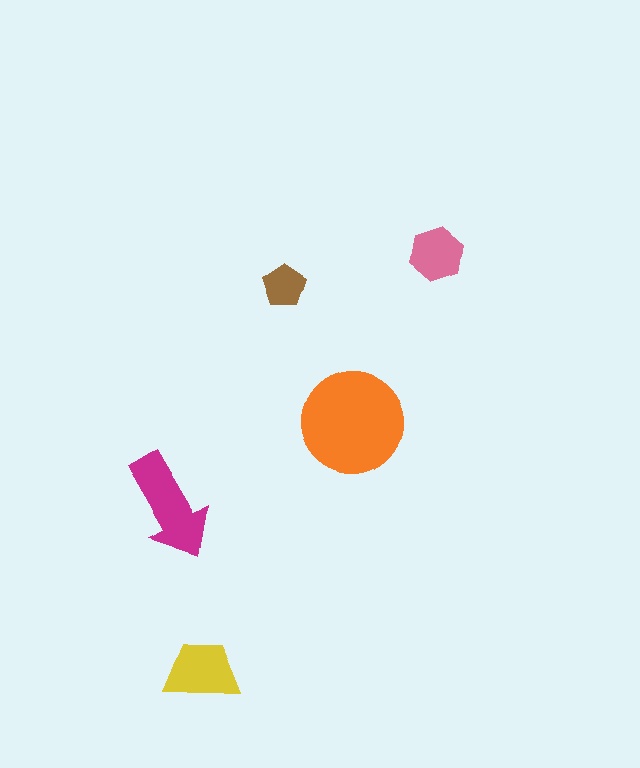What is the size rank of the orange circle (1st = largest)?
1st.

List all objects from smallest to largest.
The brown pentagon, the pink hexagon, the yellow trapezoid, the magenta arrow, the orange circle.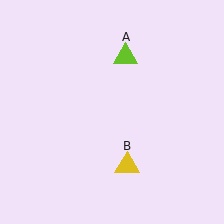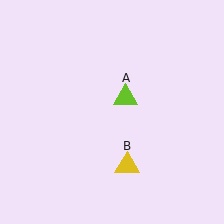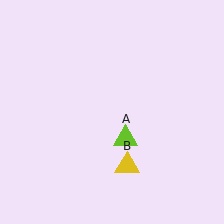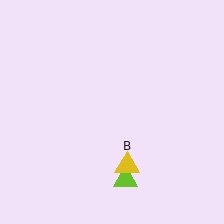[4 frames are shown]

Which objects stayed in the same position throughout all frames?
Yellow triangle (object B) remained stationary.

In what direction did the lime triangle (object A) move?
The lime triangle (object A) moved down.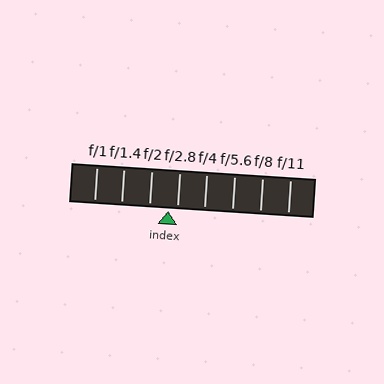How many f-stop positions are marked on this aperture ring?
There are 8 f-stop positions marked.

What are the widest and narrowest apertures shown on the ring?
The widest aperture shown is f/1 and the narrowest is f/11.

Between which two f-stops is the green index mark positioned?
The index mark is between f/2 and f/2.8.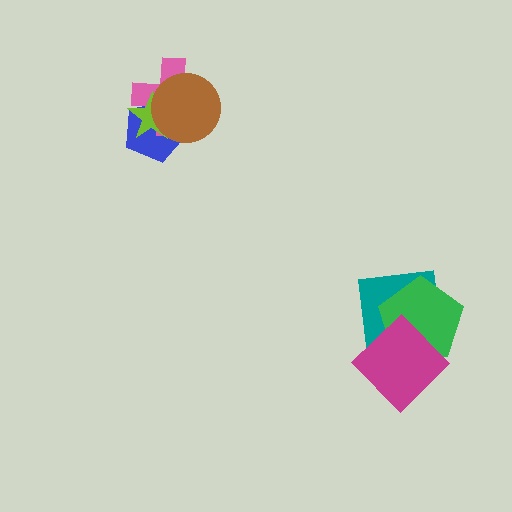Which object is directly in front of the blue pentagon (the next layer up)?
The pink cross is directly in front of the blue pentagon.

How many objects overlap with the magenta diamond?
2 objects overlap with the magenta diamond.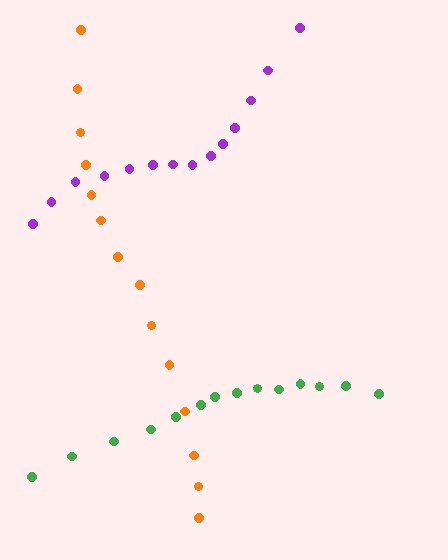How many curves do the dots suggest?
There are 3 distinct paths.